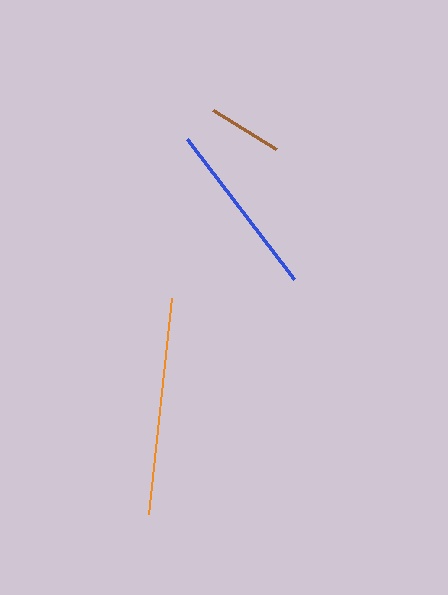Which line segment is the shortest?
The brown line is the shortest at approximately 74 pixels.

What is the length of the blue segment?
The blue segment is approximately 175 pixels long.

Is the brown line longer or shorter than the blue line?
The blue line is longer than the brown line.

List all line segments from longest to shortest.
From longest to shortest: orange, blue, brown.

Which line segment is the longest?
The orange line is the longest at approximately 218 pixels.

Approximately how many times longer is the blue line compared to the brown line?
The blue line is approximately 2.4 times the length of the brown line.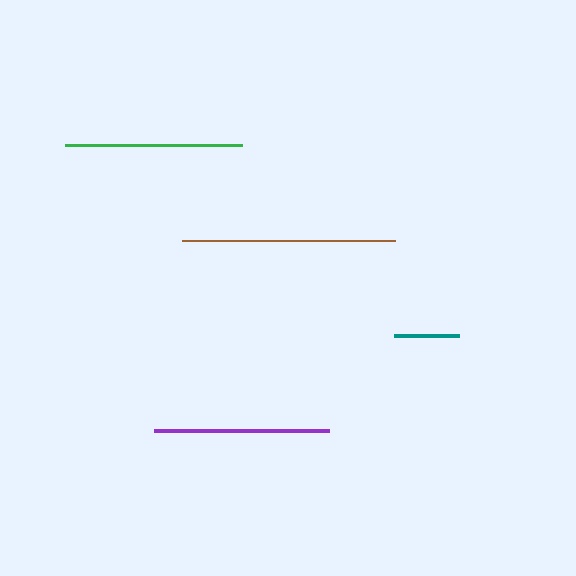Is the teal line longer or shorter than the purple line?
The purple line is longer than the teal line.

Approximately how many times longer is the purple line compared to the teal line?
The purple line is approximately 2.7 times the length of the teal line.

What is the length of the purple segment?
The purple segment is approximately 174 pixels long.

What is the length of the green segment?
The green segment is approximately 177 pixels long.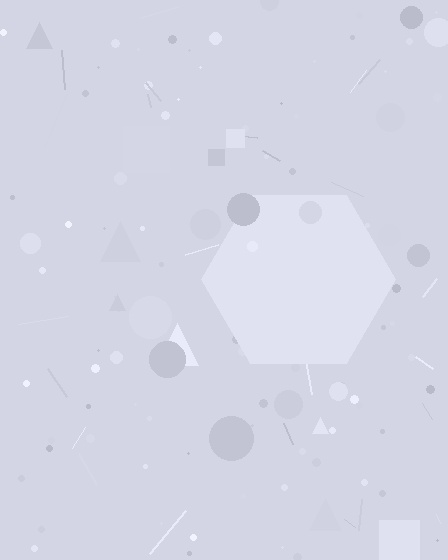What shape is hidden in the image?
A hexagon is hidden in the image.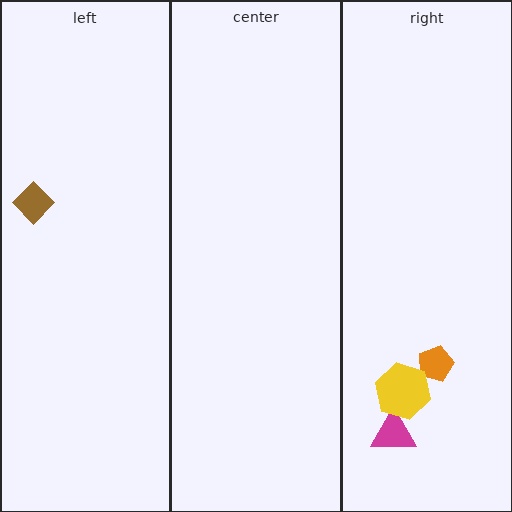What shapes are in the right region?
The orange pentagon, the magenta triangle, the yellow hexagon.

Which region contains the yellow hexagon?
The right region.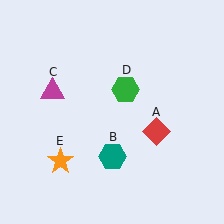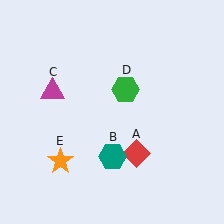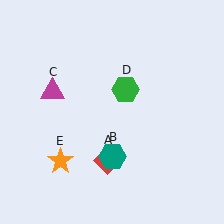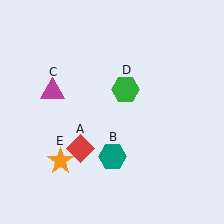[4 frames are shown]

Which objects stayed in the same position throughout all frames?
Teal hexagon (object B) and magenta triangle (object C) and green hexagon (object D) and orange star (object E) remained stationary.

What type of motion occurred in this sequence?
The red diamond (object A) rotated clockwise around the center of the scene.